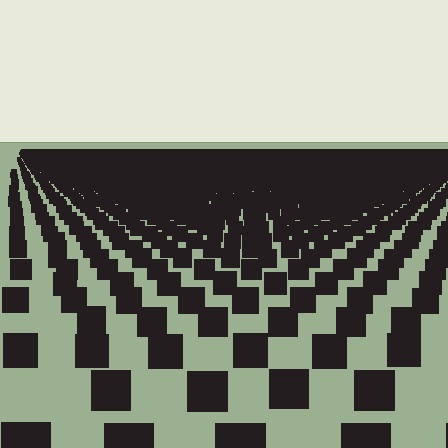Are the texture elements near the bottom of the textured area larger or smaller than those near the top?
Larger. Near the bottom, elements are closer to the viewer and appear at a bigger on-screen size.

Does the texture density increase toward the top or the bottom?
Density increases toward the top.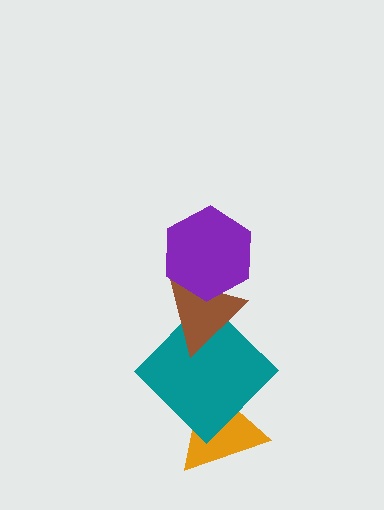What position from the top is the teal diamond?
The teal diamond is 3rd from the top.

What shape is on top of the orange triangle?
The teal diamond is on top of the orange triangle.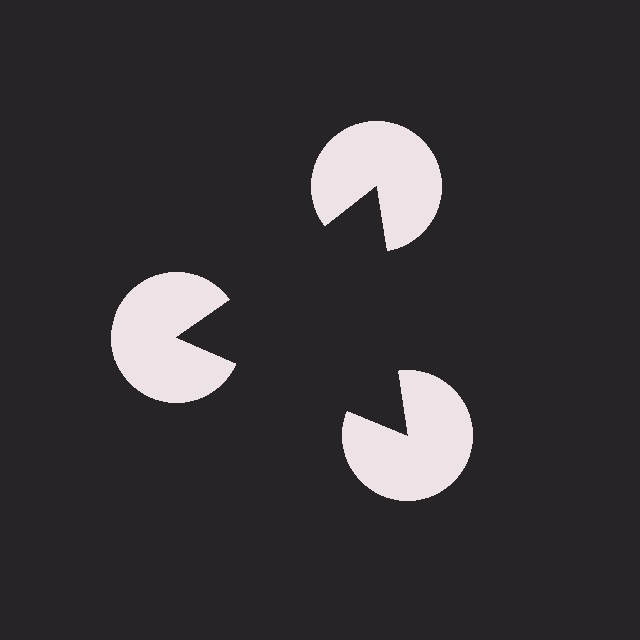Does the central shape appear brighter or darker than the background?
It typically appears slightly darker than the background, even though no actual brightness change is drawn.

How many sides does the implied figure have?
3 sides.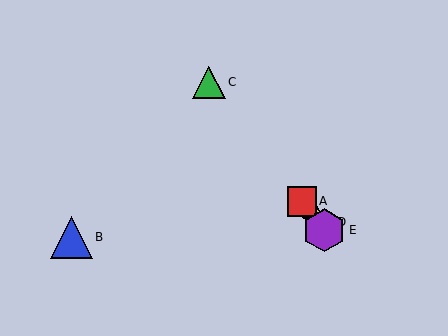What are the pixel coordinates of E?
Object E is at (324, 230).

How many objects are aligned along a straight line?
4 objects (A, C, D, E) are aligned along a straight line.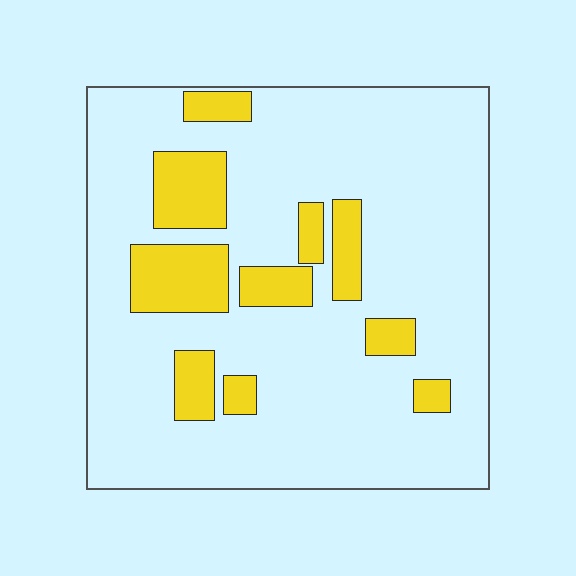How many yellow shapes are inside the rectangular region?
10.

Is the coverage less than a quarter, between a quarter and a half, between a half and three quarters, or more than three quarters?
Less than a quarter.